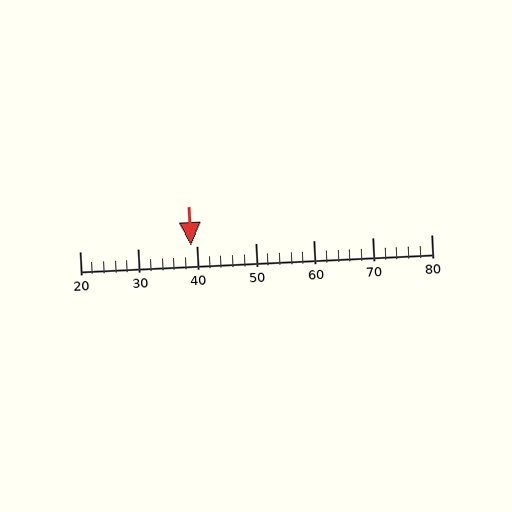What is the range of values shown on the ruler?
The ruler shows values from 20 to 80.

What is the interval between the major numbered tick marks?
The major tick marks are spaced 10 units apart.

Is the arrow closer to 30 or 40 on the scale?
The arrow is closer to 40.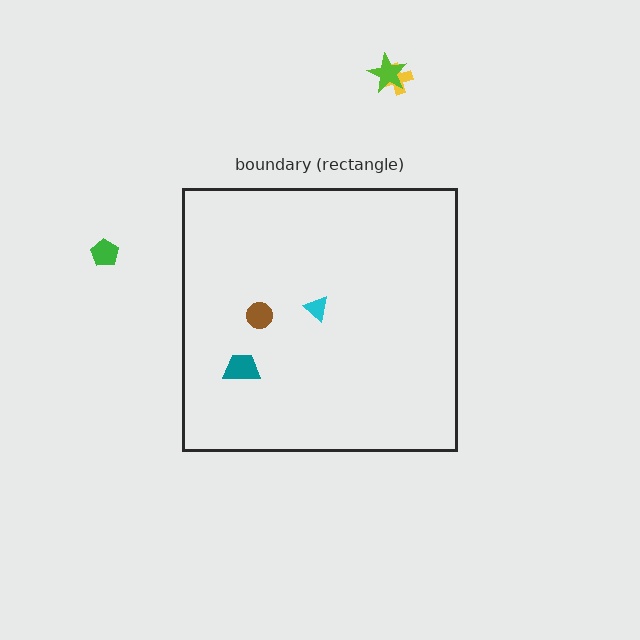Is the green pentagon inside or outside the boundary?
Outside.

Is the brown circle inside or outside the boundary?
Inside.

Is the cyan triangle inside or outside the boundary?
Inside.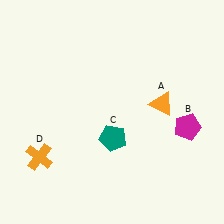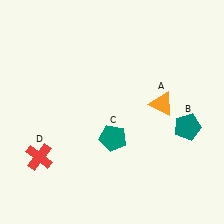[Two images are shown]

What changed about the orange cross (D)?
In Image 1, D is orange. In Image 2, it changed to red.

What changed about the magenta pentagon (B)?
In Image 1, B is magenta. In Image 2, it changed to teal.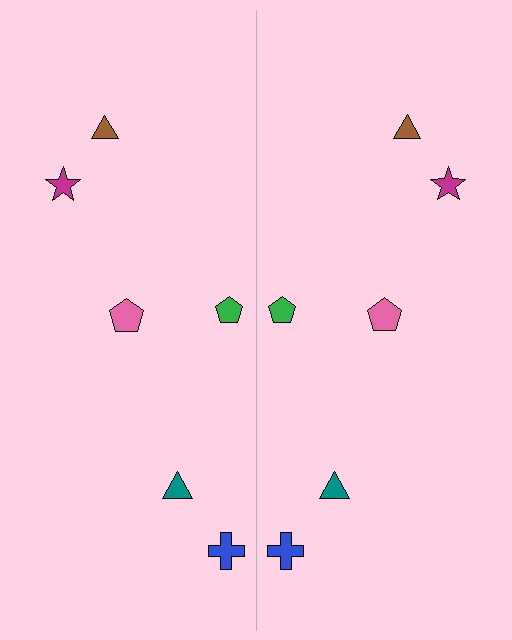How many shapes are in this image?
There are 12 shapes in this image.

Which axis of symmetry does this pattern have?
The pattern has a vertical axis of symmetry running through the center of the image.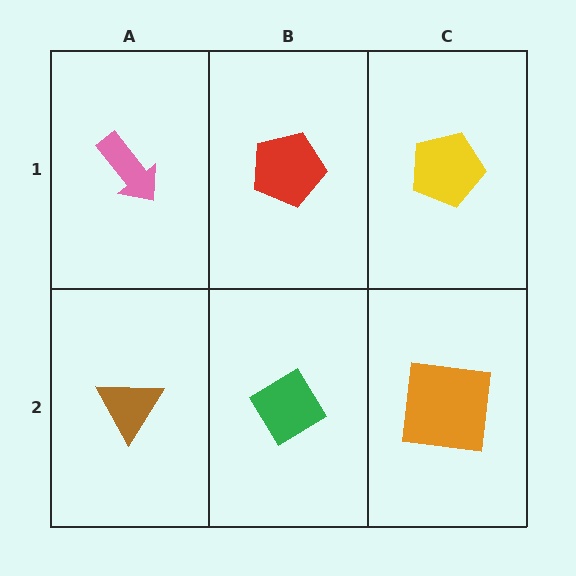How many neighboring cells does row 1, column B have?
3.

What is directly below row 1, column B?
A green diamond.